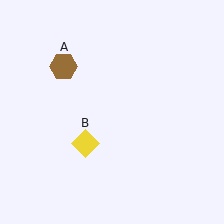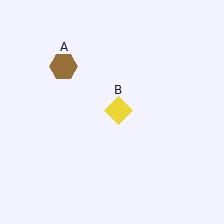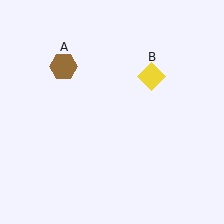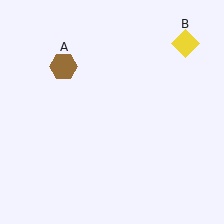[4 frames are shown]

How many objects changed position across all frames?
1 object changed position: yellow diamond (object B).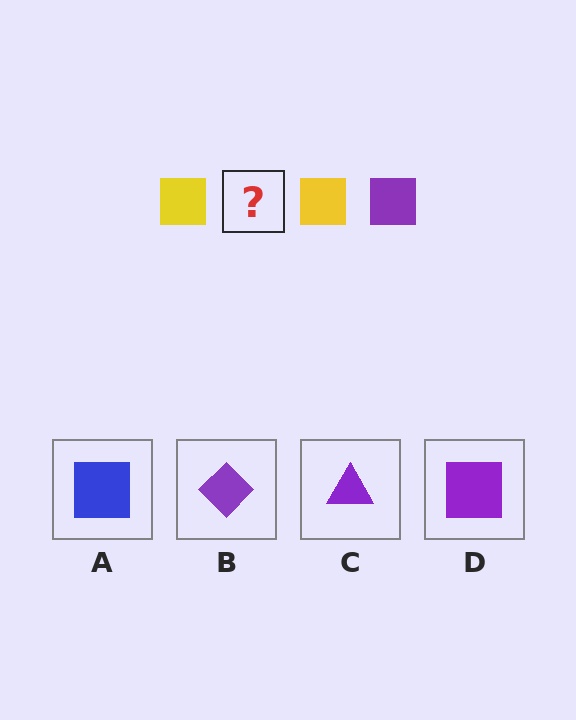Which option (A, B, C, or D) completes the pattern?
D.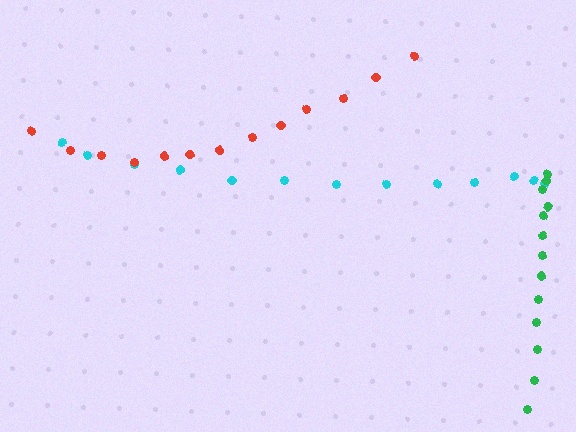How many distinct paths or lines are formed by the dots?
There are 3 distinct paths.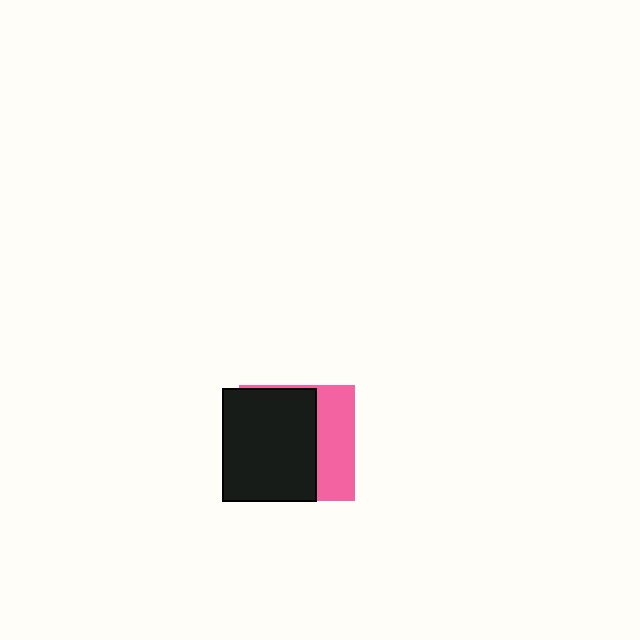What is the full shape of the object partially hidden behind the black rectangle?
The partially hidden object is a pink square.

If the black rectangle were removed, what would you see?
You would see the complete pink square.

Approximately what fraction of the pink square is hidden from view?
Roughly 66% of the pink square is hidden behind the black rectangle.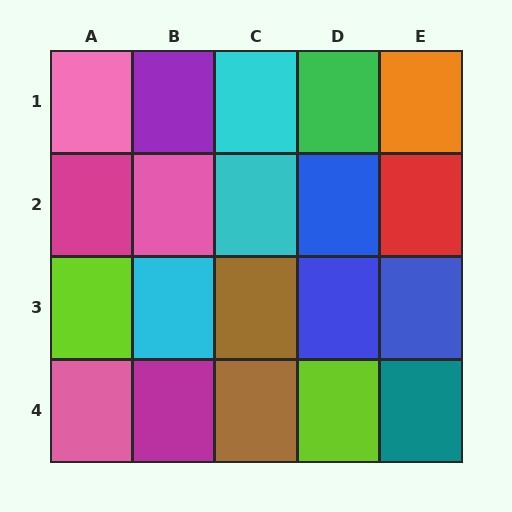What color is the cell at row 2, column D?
Blue.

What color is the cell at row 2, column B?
Pink.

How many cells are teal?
1 cell is teal.